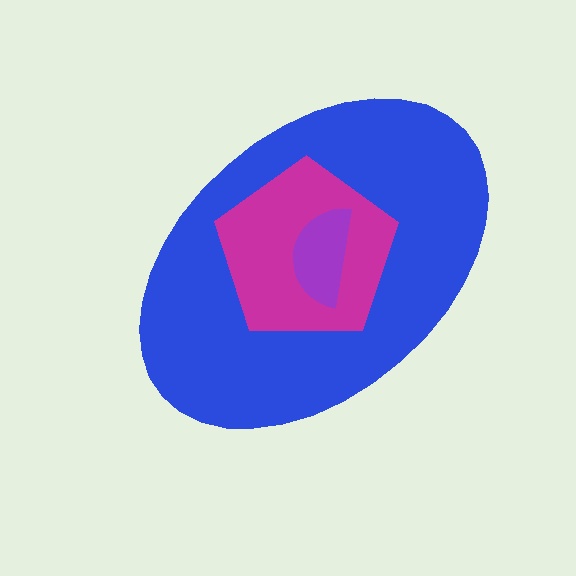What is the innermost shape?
The purple semicircle.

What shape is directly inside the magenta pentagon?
The purple semicircle.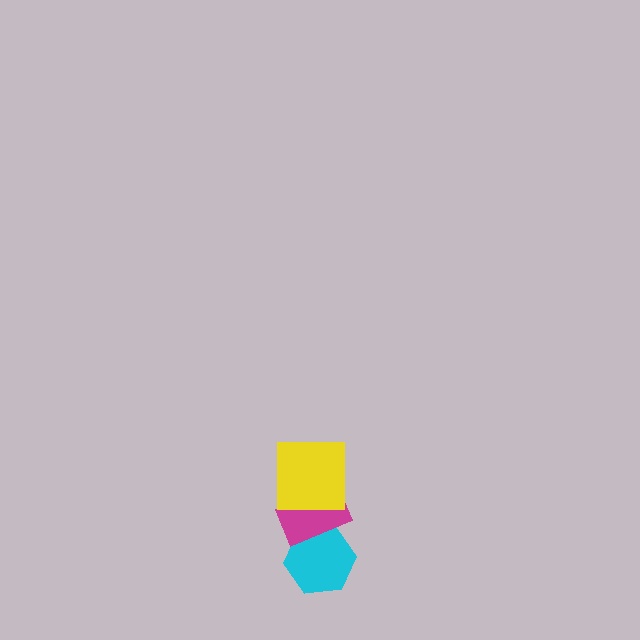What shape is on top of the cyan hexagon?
The magenta rectangle is on top of the cyan hexagon.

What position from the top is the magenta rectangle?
The magenta rectangle is 2nd from the top.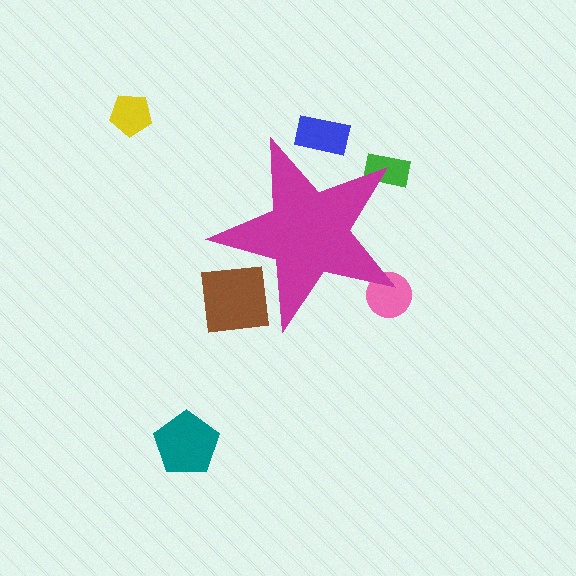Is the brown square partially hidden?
Yes, the brown square is partially hidden behind the magenta star.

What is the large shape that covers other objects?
A magenta star.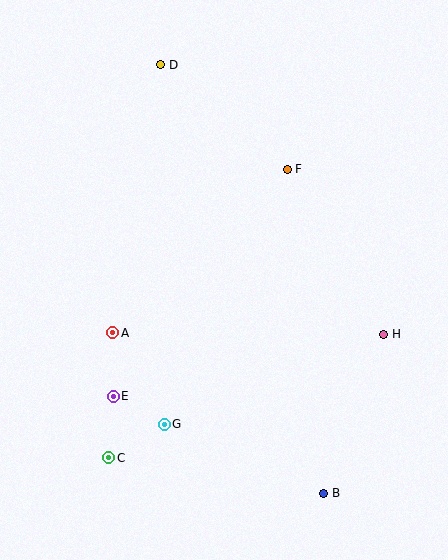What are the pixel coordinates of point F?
Point F is at (287, 169).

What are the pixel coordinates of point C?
Point C is at (109, 458).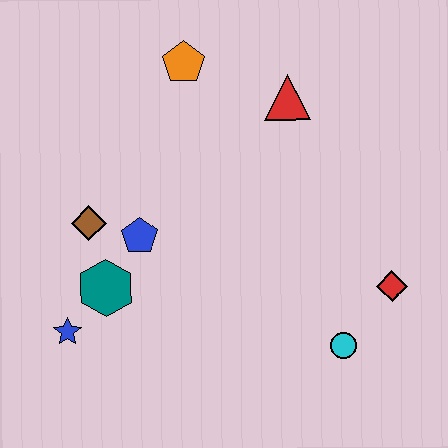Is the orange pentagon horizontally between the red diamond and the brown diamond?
Yes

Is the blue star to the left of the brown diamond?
Yes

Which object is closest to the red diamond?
The cyan circle is closest to the red diamond.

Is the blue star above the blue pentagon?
No